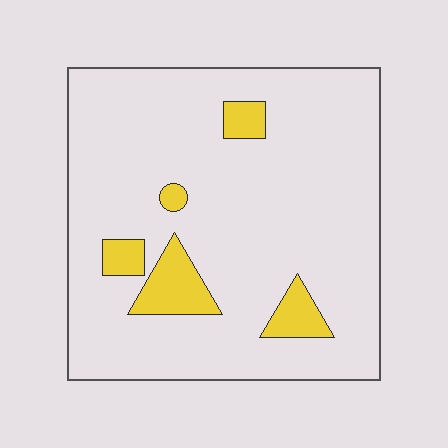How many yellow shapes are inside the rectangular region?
5.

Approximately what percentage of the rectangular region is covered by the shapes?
Approximately 10%.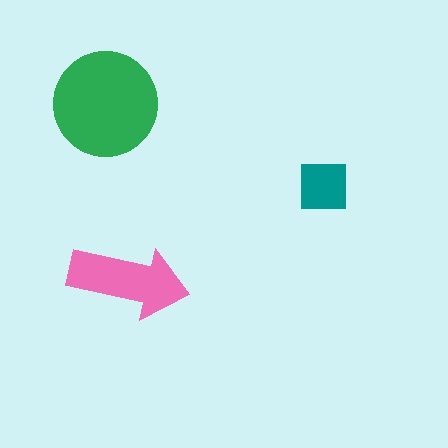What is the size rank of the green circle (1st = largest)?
1st.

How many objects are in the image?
There are 3 objects in the image.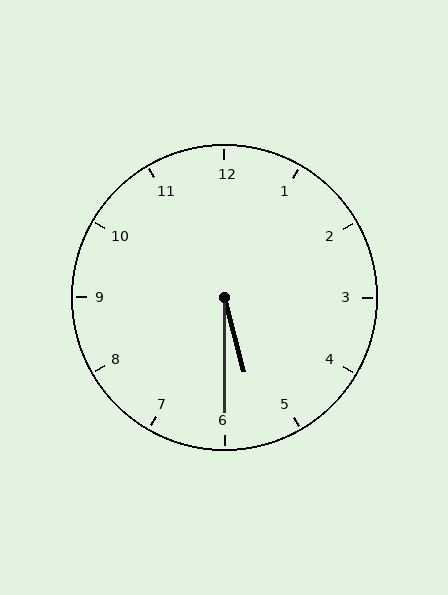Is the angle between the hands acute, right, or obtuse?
It is acute.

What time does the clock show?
5:30.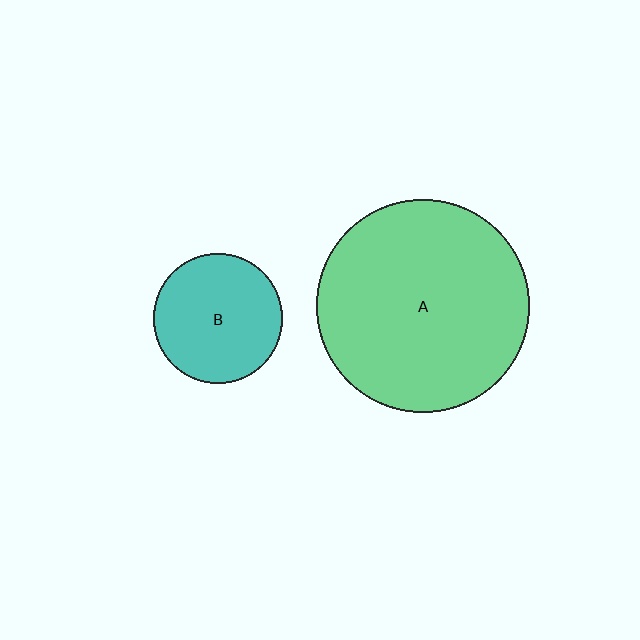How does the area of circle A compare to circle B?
Approximately 2.7 times.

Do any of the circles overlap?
No, none of the circles overlap.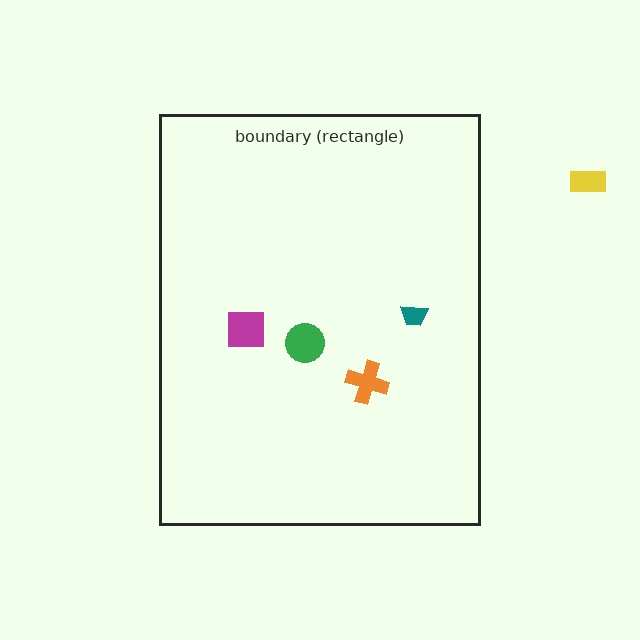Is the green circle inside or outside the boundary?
Inside.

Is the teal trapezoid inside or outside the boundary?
Inside.